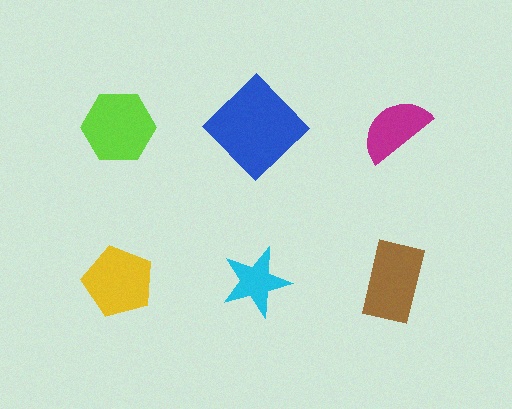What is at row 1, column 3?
A magenta semicircle.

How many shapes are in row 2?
3 shapes.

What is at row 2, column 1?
A yellow pentagon.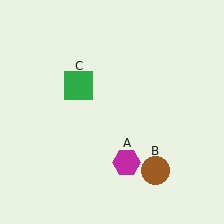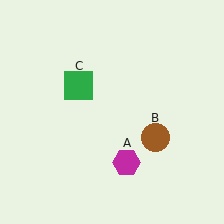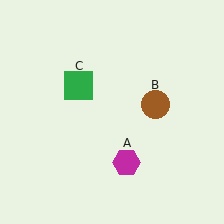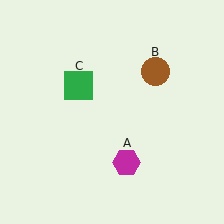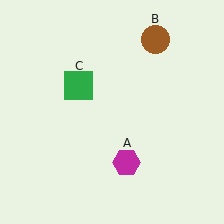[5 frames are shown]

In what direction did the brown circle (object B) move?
The brown circle (object B) moved up.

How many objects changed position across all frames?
1 object changed position: brown circle (object B).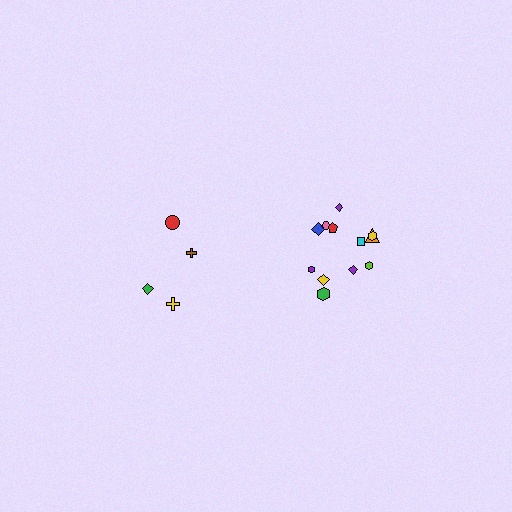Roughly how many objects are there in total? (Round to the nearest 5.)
Roughly 15 objects in total.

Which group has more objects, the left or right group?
The right group.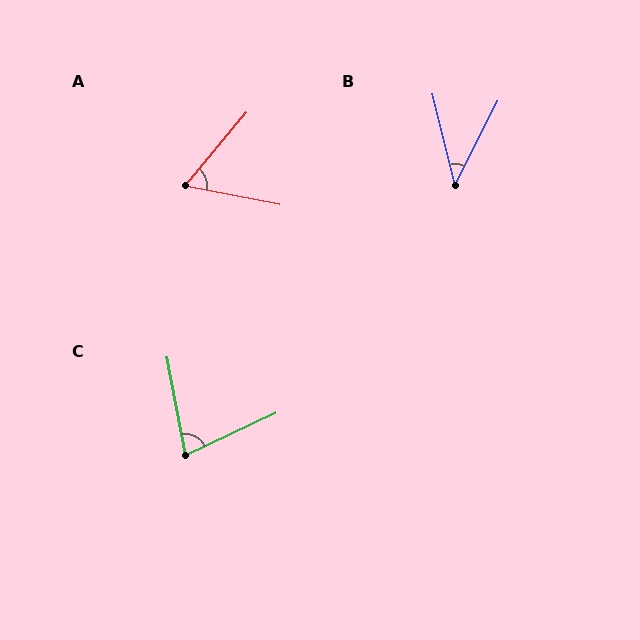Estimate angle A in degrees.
Approximately 61 degrees.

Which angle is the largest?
C, at approximately 75 degrees.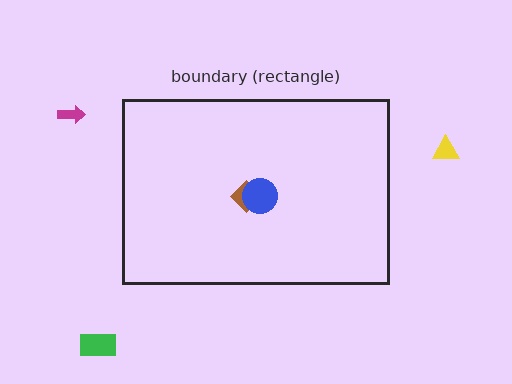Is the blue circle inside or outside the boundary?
Inside.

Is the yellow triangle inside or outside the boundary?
Outside.